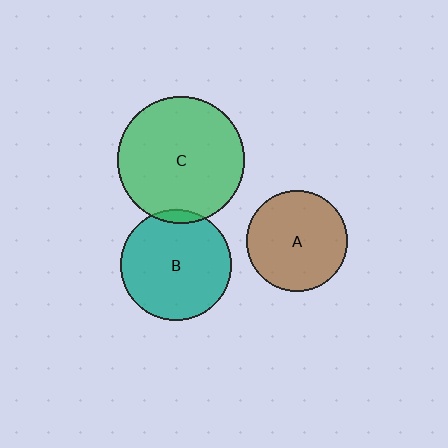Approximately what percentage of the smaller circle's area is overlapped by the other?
Approximately 5%.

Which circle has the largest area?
Circle C (green).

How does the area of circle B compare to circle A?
Approximately 1.2 times.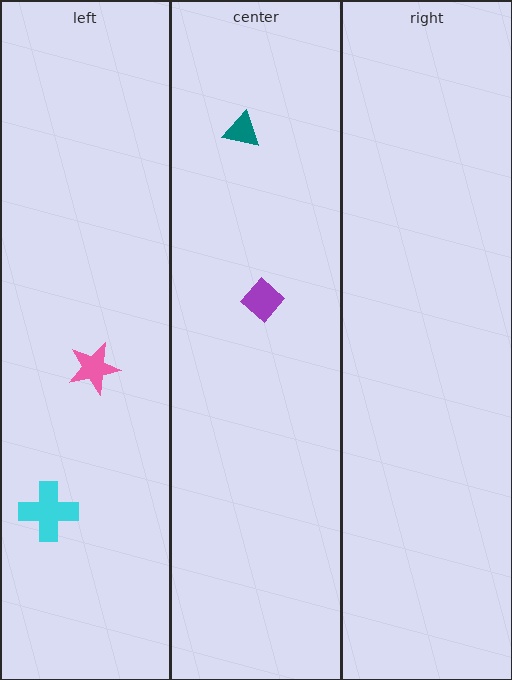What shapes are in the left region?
The pink star, the cyan cross.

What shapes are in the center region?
The purple diamond, the teal triangle.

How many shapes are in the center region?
2.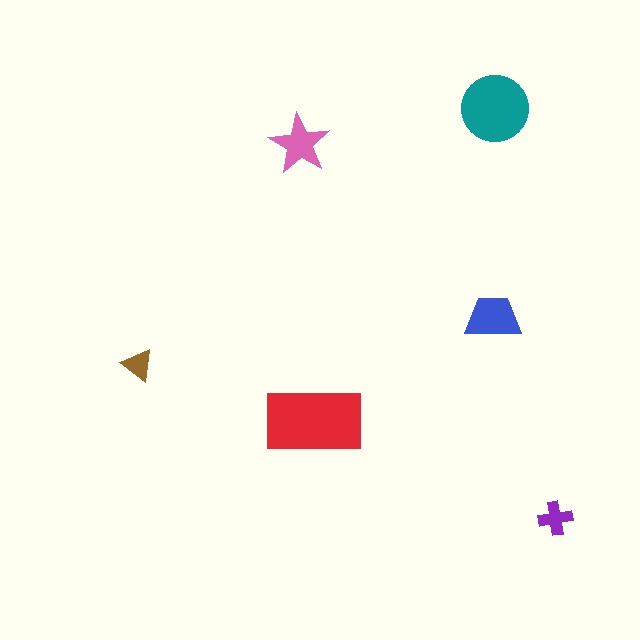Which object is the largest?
The red rectangle.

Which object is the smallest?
The brown triangle.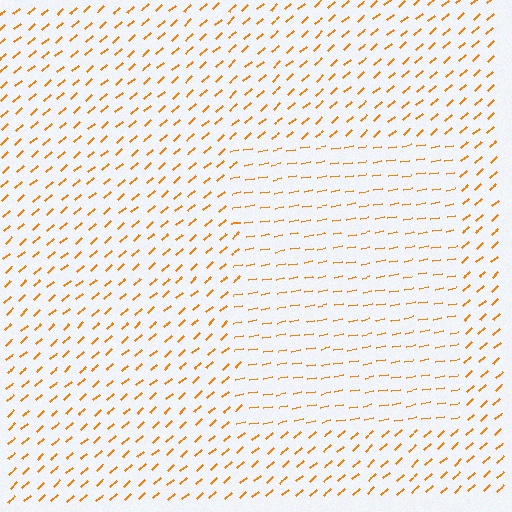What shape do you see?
I see a rectangle.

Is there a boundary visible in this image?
Yes, there is a texture boundary formed by a change in line orientation.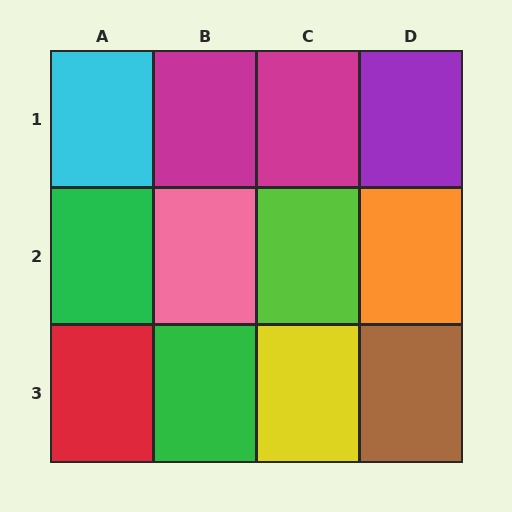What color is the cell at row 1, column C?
Magenta.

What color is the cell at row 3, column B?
Green.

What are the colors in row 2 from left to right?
Green, pink, lime, orange.